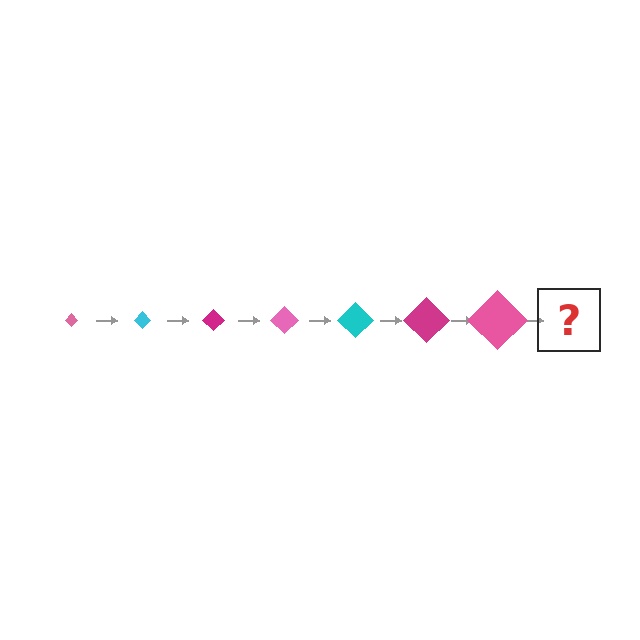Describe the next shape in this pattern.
It should be a cyan diamond, larger than the previous one.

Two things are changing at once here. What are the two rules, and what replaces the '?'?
The two rules are that the diamond grows larger each step and the color cycles through pink, cyan, and magenta. The '?' should be a cyan diamond, larger than the previous one.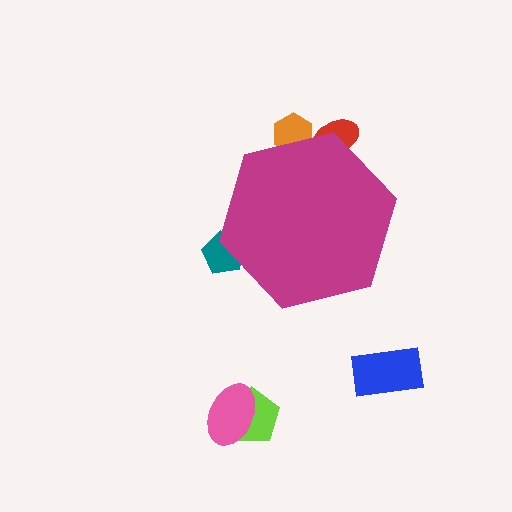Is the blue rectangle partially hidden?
No, the blue rectangle is fully visible.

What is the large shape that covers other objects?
A magenta hexagon.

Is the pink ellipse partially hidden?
No, the pink ellipse is fully visible.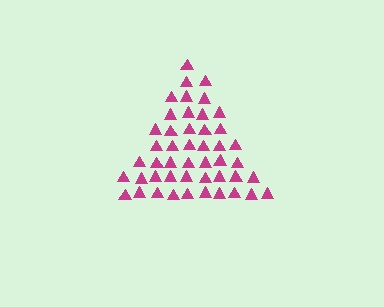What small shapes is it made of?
It is made of small triangles.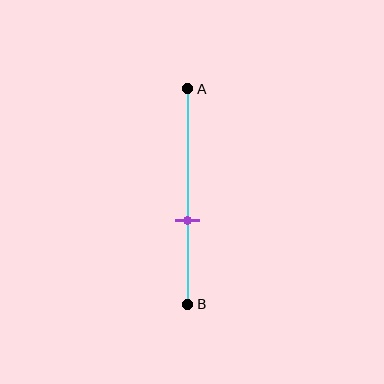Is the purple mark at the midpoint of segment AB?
No, the mark is at about 60% from A, not at the 50% midpoint.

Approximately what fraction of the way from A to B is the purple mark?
The purple mark is approximately 60% of the way from A to B.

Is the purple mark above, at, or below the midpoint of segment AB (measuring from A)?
The purple mark is below the midpoint of segment AB.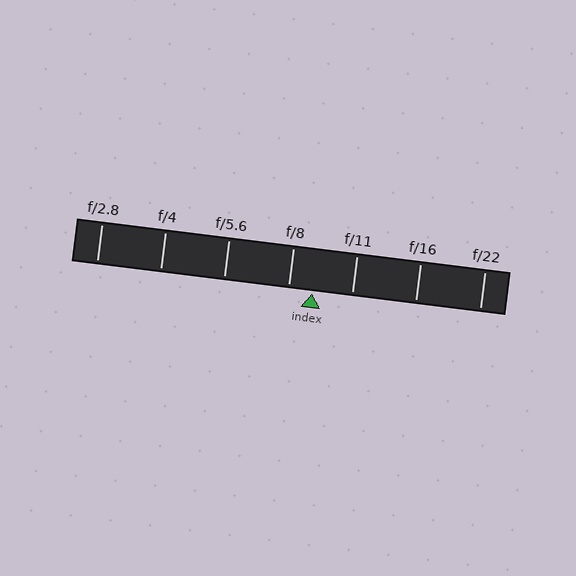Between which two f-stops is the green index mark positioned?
The index mark is between f/8 and f/11.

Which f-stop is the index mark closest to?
The index mark is closest to f/8.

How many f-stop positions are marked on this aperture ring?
There are 7 f-stop positions marked.